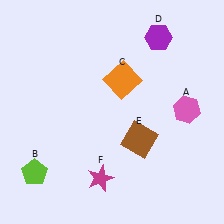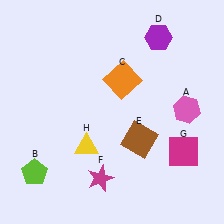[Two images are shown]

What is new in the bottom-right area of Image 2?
A magenta square (G) was added in the bottom-right area of Image 2.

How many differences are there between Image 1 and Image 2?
There are 2 differences between the two images.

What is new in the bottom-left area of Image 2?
A yellow triangle (H) was added in the bottom-left area of Image 2.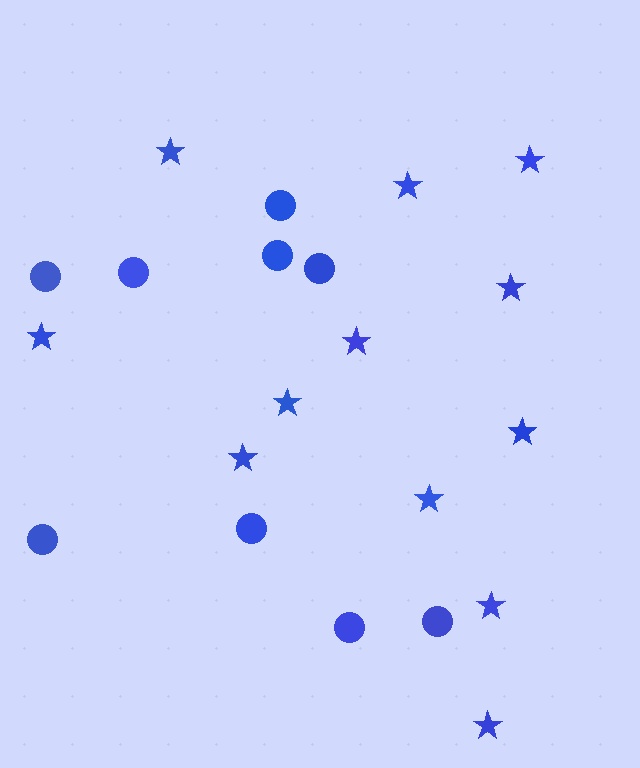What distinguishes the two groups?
There are 2 groups: one group of circles (9) and one group of stars (12).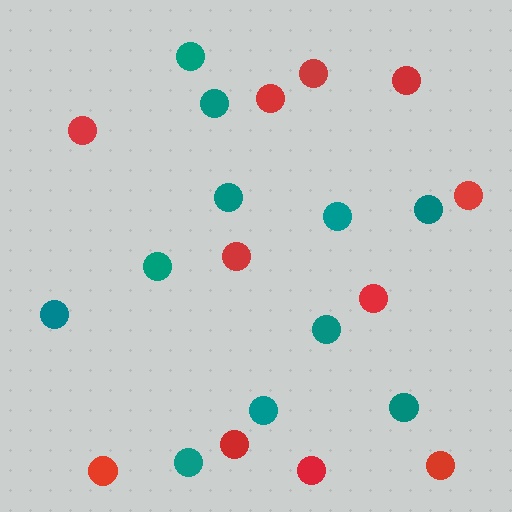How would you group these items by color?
There are 2 groups: one group of teal circles (11) and one group of red circles (11).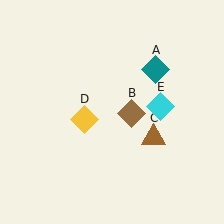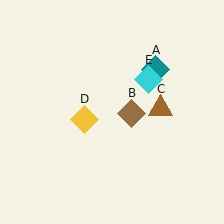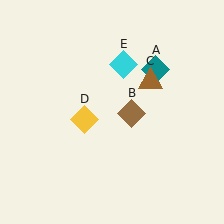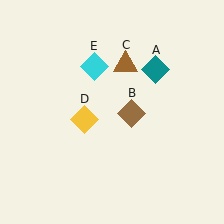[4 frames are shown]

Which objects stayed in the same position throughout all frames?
Teal diamond (object A) and brown diamond (object B) and yellow diamond (object D) remained stationary.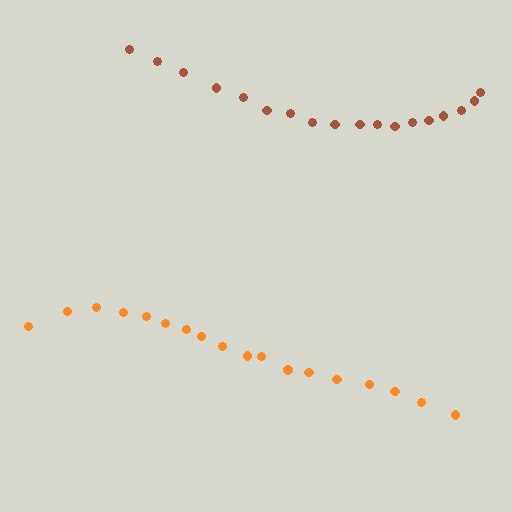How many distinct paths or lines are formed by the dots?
There are 2 distinct paths.